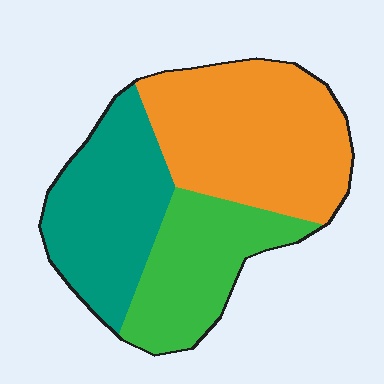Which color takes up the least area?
Green, at roughly 25%.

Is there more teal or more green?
Teal.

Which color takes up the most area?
Orange, at roughly 40%.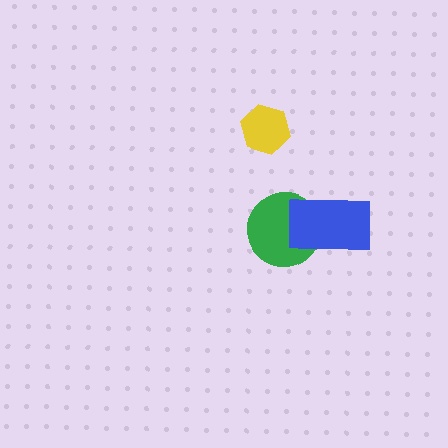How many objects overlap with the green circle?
1 object overlaps with the green circle.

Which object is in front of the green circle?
The blue rectangle is in front of the green circle.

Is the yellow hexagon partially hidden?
No, no other shape covers it.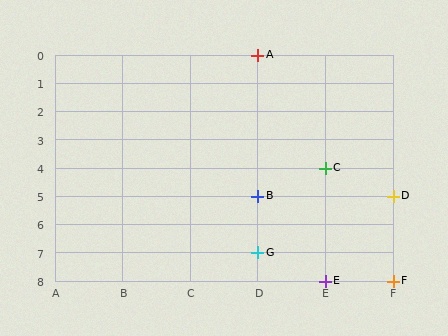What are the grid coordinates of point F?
Point F is at grid coordinates (F, 8).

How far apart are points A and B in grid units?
Points A and B are 5 rows apart.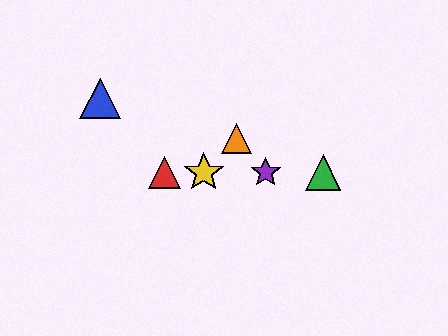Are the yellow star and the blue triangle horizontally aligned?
No, the yellow star is at y≈173 and the blue triangle is at y≈99.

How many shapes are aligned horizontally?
4 shapes (the red triangle, the green triangle, the yellow star, the purple star) are aligned horizontally.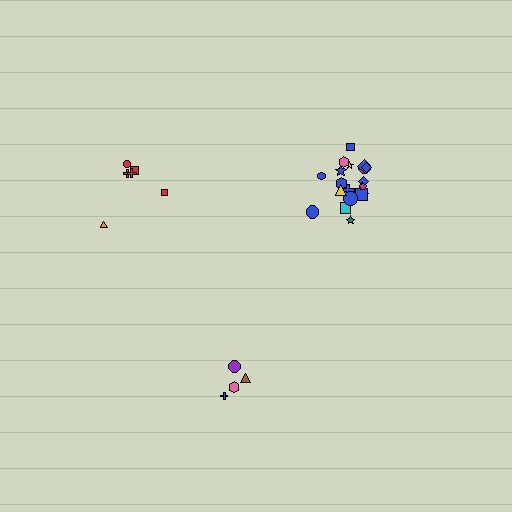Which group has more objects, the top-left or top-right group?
The top-right group.